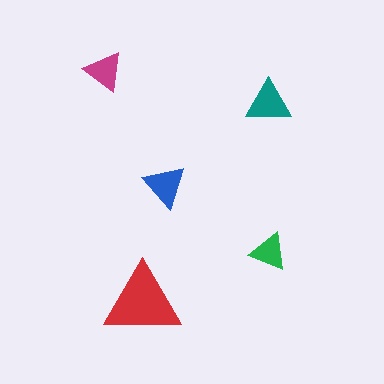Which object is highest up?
The magenta triangle is topmost.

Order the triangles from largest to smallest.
the red one, the teal one, the blue one, the magenta one, the green one.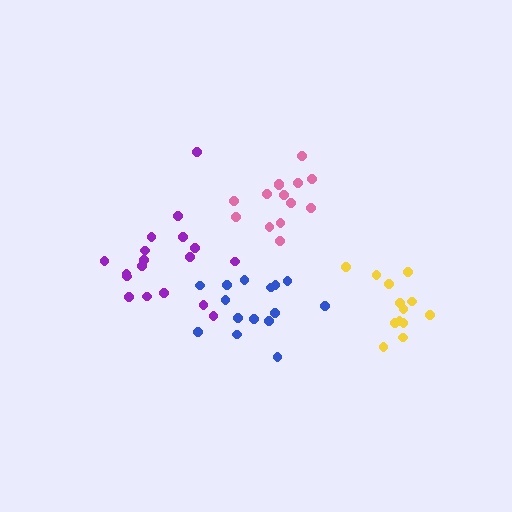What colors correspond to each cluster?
The clusters are colored: yellow, purple, blue, pink.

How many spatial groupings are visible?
There are 4 spatial groupings.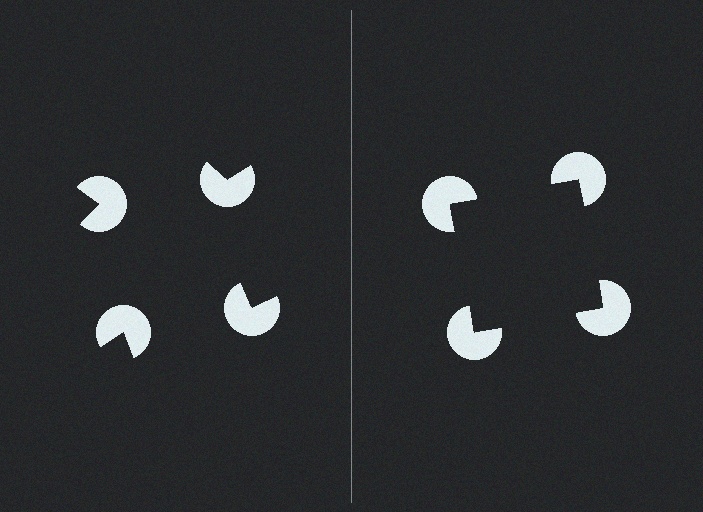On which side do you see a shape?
An illusory square appears on the right side. On the left side the wedge cuts are rotated, so no coherent shape forms.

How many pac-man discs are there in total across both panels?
8 — 4 on each side.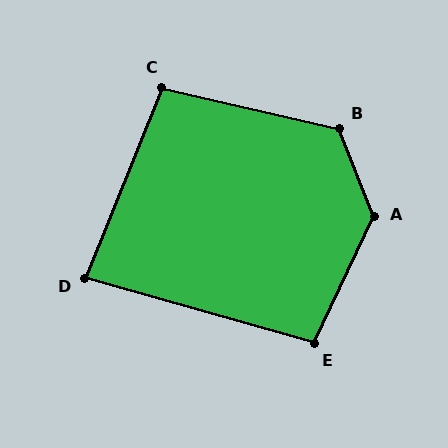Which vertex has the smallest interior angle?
D, at approximately 84 degrees.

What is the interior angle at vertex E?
Approximately 99 degrees (obtuse).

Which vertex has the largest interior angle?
A, at approximately 134 degrees.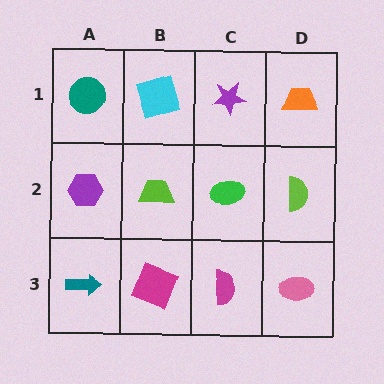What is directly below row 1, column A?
A purple hexagon.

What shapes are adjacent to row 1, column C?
A green ellipse (row 2, column C), a cyan square (row 1, column B), an orange trapezoid (row 1, column D).